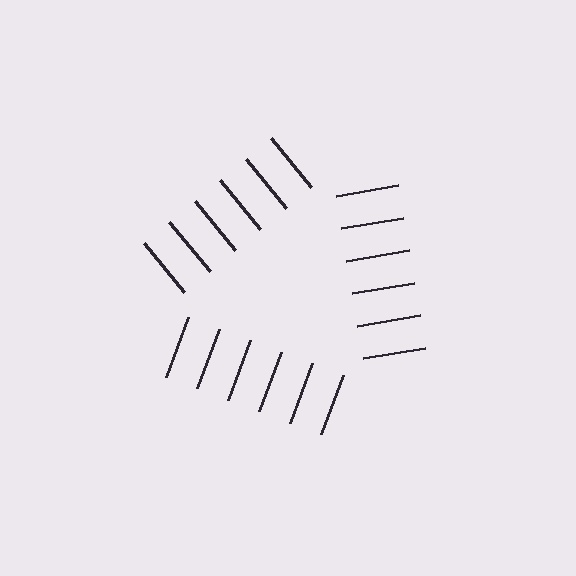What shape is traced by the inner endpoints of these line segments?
An illusory triangle — the line segments terminate on its edges but no continuous stroke is drawn.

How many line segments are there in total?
18 — 6 along each of the 3 edges.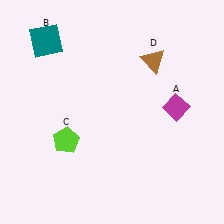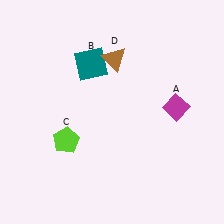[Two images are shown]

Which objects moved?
The objects that moved are: the teal square (B), the brown triangle (D).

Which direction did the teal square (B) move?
The teal square (B) moved right.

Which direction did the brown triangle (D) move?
The brown triangle (D) moved left.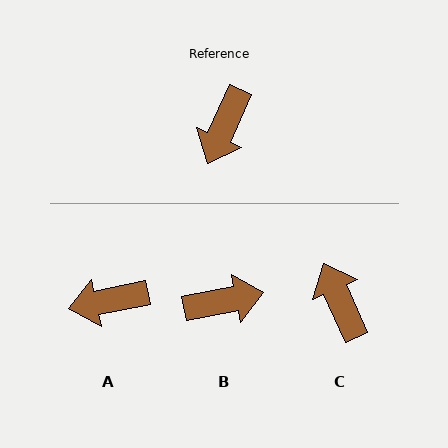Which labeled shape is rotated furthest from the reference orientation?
C, about 133 degrees away.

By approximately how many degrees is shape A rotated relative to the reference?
Approximately 54 degrees clockwise.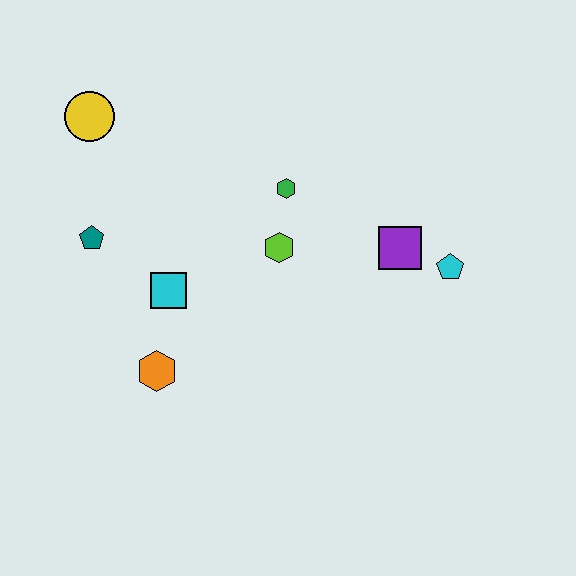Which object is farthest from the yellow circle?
The cyan pentagon is farthest from the yellow circle.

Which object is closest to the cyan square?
The orange hexagon is closest to the cyan square.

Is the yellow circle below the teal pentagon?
No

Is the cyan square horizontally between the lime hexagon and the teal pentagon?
Yes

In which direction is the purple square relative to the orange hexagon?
The purple square is to the right of the orange hexagon.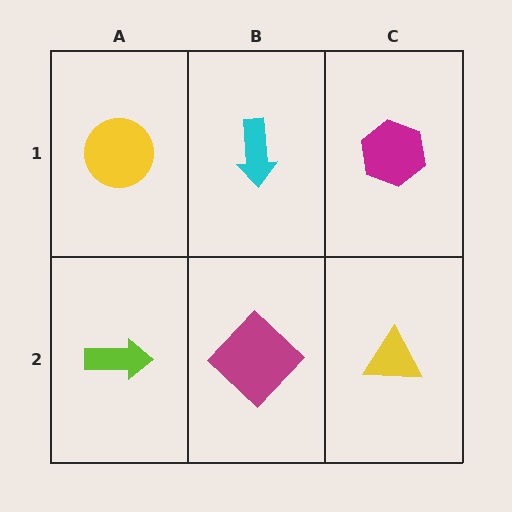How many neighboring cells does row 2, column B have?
3.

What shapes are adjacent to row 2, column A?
A yellow circle (row 1, column A), a magenta diamond (row 2, column B).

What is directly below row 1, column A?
A lime arrow.